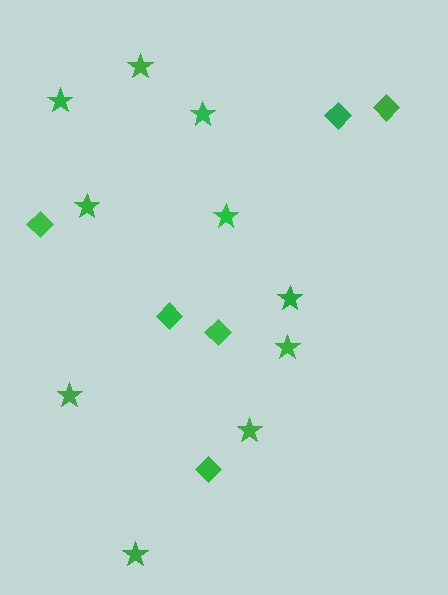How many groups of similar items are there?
There are 2 groups: one group of diamonds (6) and one group of stars (10).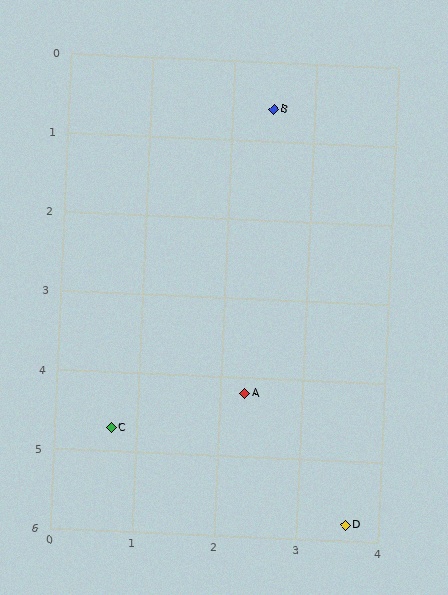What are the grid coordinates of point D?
Point D is at approximately (3.6, 5.8).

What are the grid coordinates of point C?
Point C is at approximately (0.7, 4.7).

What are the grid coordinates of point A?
Point A is at approximately (2.3, 4.2).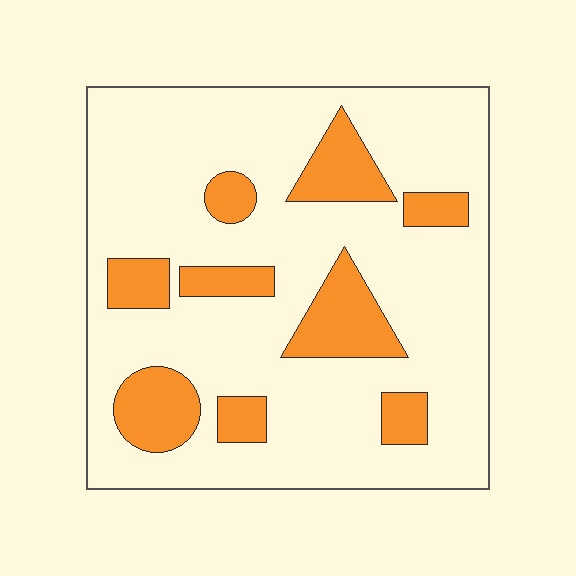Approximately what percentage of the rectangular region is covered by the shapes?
Approximately 20%.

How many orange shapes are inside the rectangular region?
9.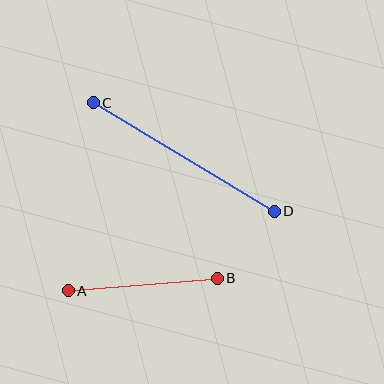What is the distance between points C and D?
The distance is approximately 211 pixels.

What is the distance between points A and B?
The distance is approximately 150 pixels.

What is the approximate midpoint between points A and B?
The midpoint is at approximately (143, 285) pixels.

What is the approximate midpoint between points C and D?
The midpoint is at approximately (184, 157) pixels.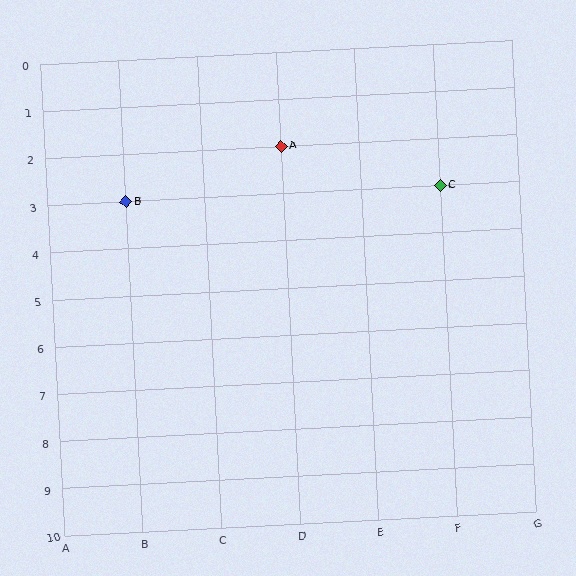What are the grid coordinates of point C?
Point C is at grid coordinates (F, 3).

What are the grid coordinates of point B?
Point B is at grid coordinates (B, 3).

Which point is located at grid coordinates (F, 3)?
Point C is at (F, 3).